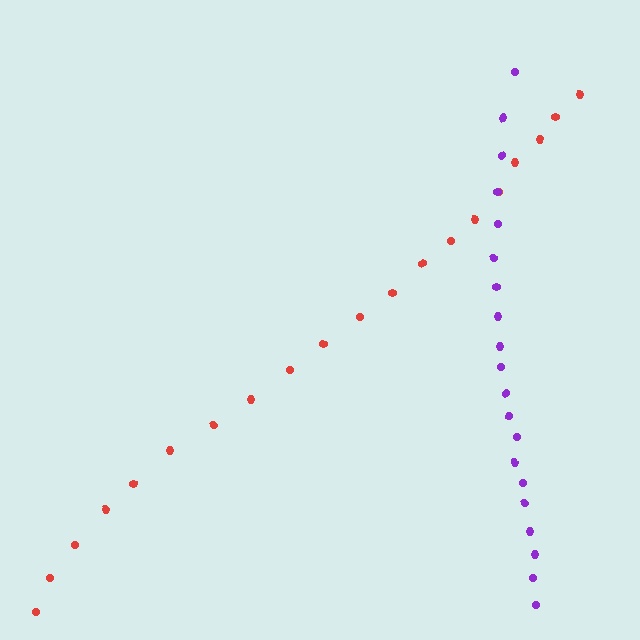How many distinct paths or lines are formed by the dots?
There are 2 distinct paths.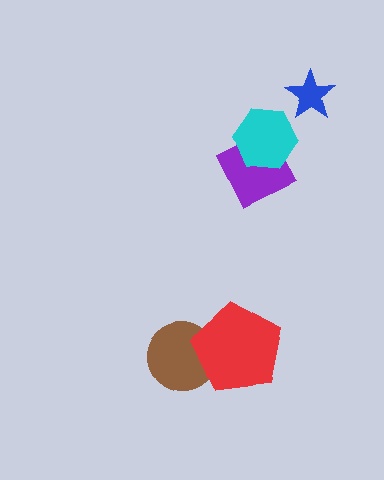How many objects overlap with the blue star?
0 objects overlap with the blue star.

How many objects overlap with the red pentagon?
1 object overlaps with the red pentagon.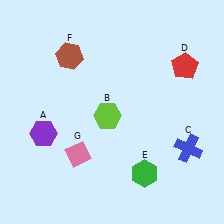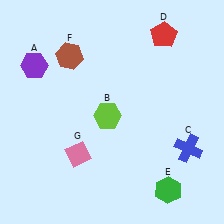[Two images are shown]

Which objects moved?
The objects that moved are: the purple hexagon (A), the red pentagon (D), the green hexagon (E).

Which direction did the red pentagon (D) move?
The red pentagon (D) moved up.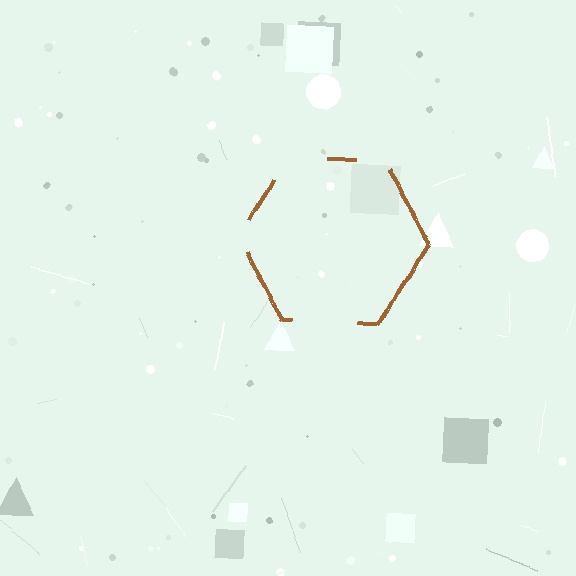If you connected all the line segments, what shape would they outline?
They would outline a hexagon.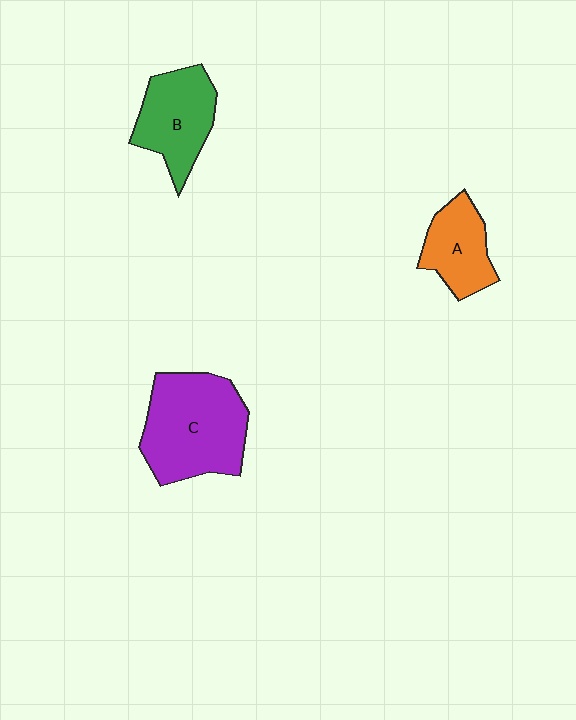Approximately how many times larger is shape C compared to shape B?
Approximately 1.5 times.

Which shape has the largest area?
Shape C (purple).